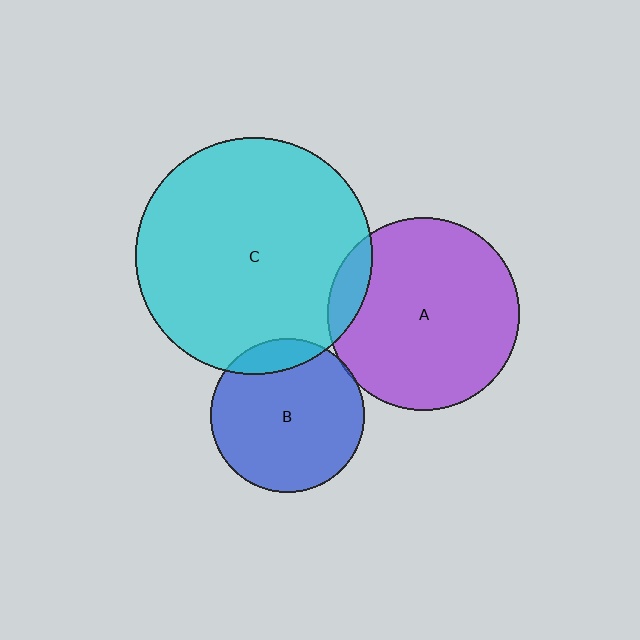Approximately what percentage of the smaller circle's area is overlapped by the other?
Approximately 10%.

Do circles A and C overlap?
Yes.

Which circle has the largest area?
Circle C (cyan).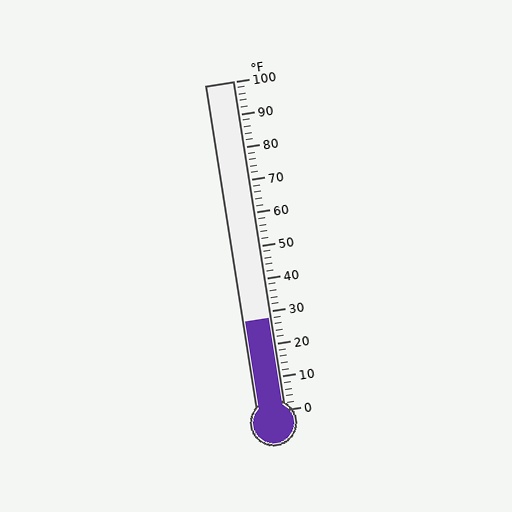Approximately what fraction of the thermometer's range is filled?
The thermometer is filled to approximately 30% of its range.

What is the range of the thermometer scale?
The thermometer scale ranges from 0°F to 100°F.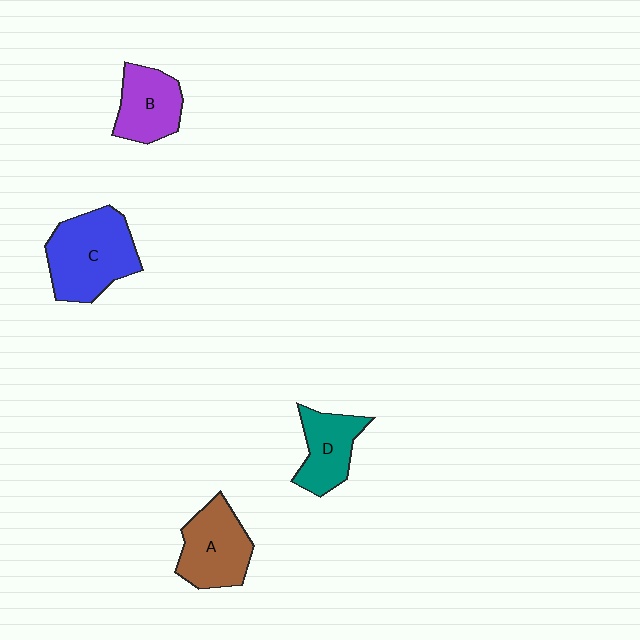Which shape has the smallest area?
Shape D (teal).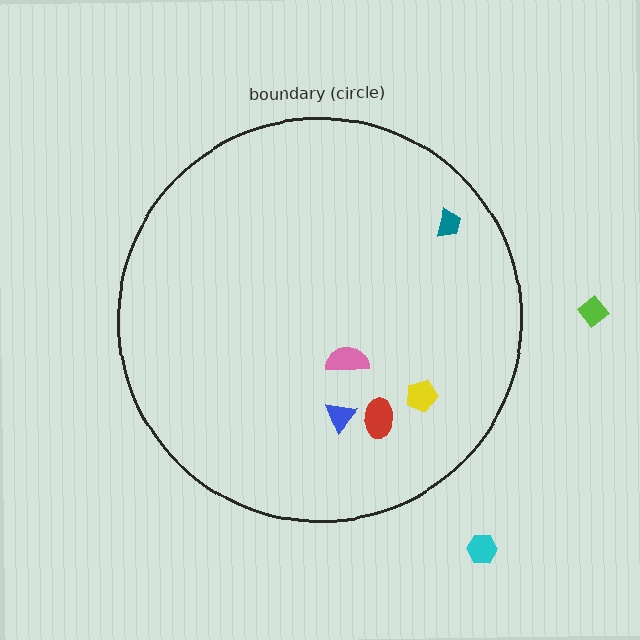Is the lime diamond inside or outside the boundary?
Outside.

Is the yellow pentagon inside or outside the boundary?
Inside.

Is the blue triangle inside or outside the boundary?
Inside.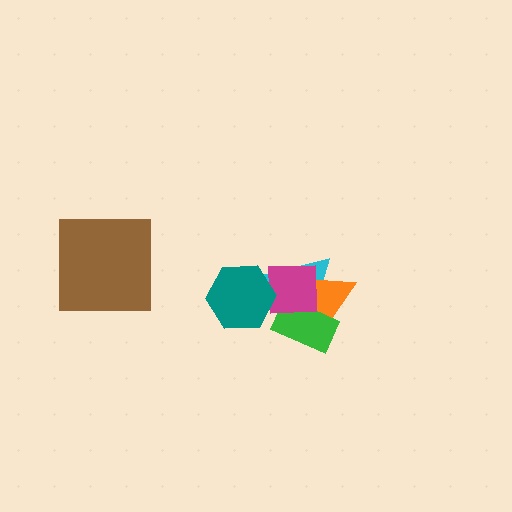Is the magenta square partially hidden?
Yes, it is partially covered by another shape.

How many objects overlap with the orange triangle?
3 objects overlap with the orange triangle.